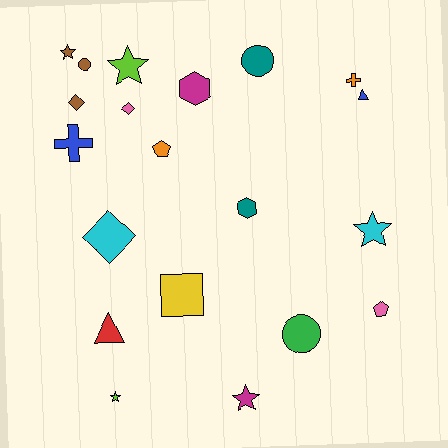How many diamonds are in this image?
There are 3 diamonds.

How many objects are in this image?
There are 20 objects.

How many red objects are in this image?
There is 1 red object.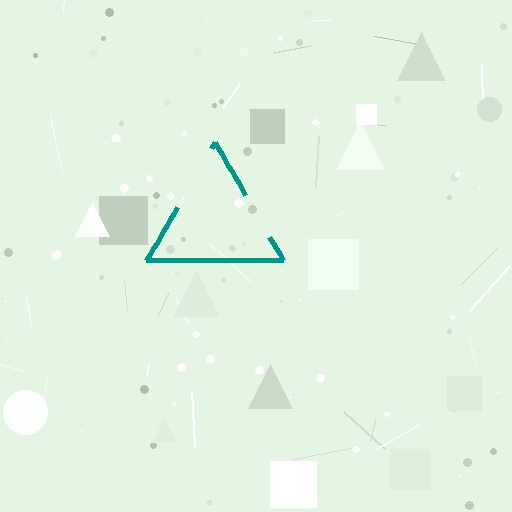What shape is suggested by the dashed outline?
The dashed outline suggests a triangle.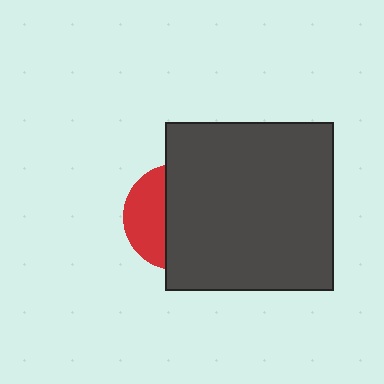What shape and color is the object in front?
The object in front is a dark gray square.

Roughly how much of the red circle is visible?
A small part of it is visible (roughly 38%).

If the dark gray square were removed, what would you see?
You would see the complete red circle.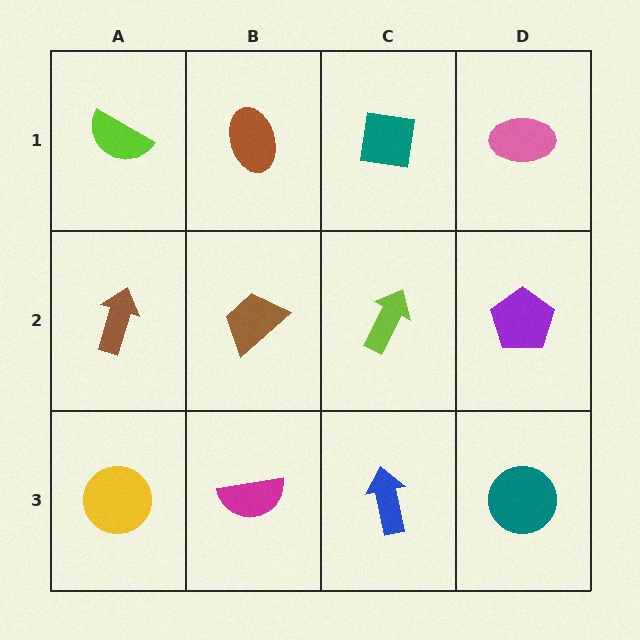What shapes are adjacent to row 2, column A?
A lime semicircle (row 1, column A), a yellow circle (row 3, column A), a brown trapezoid (row 2, column B).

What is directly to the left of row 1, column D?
A teal square.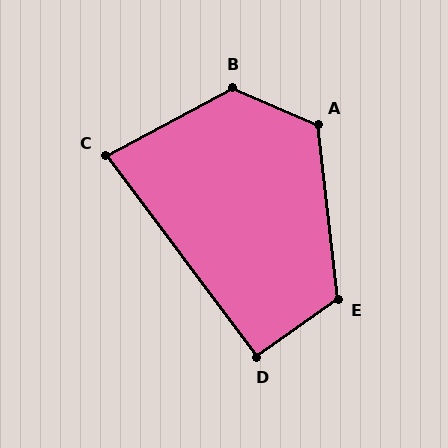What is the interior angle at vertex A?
Approximately 120 degrees (obtuse).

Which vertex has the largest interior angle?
B, at approximately 128 degrees.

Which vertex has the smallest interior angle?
C, at approximately 81 degrees.